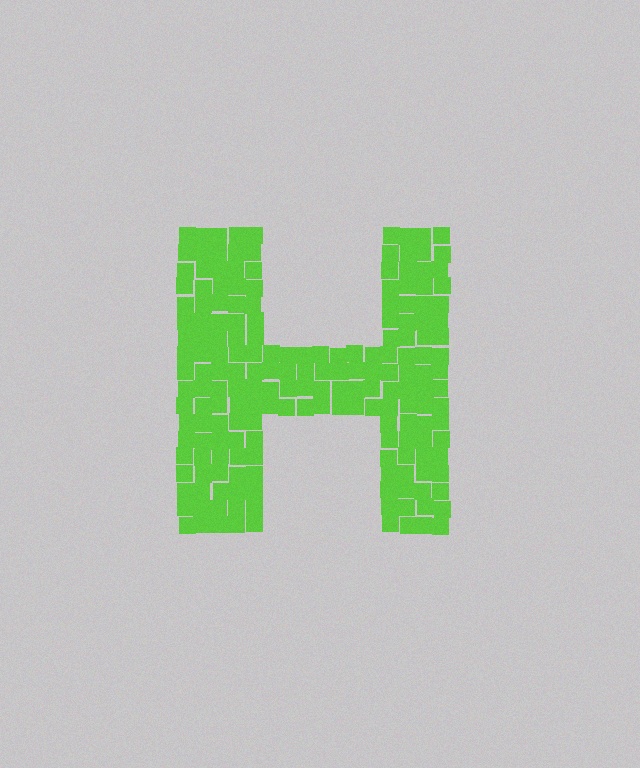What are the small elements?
The small elements are squares.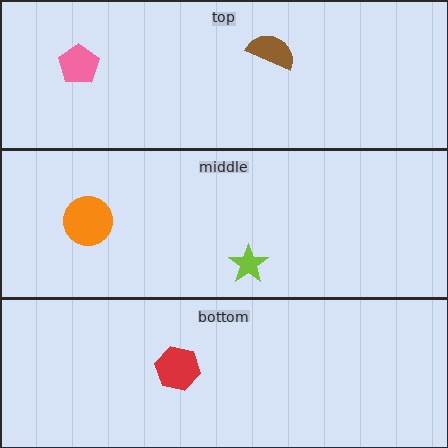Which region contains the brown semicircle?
The top region.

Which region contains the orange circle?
The middle region.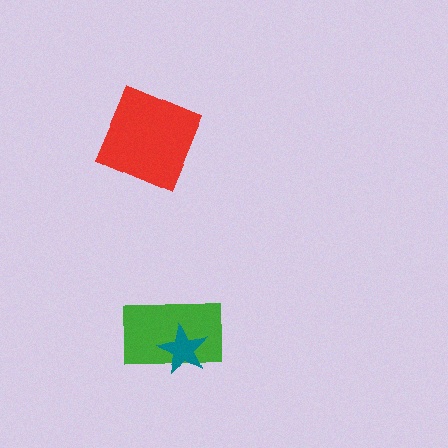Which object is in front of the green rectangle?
The teal star is in front of the green rectangle.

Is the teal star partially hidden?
No, no other shape covers it.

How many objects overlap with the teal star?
1 object overlaps with the teal star.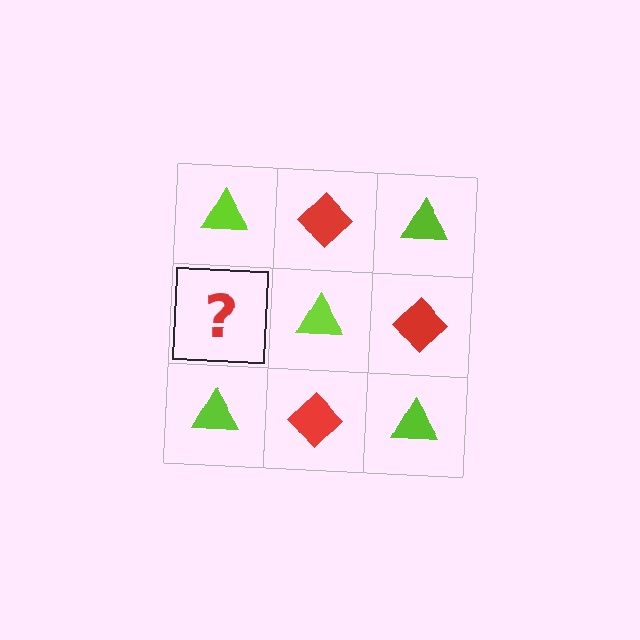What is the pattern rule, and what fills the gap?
The rule is that it alternates lime triangle and red diamond in a checkerboard pattern. The gap should be filled with a red diamond.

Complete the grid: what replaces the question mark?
The question mark should be replaced with a red diamond.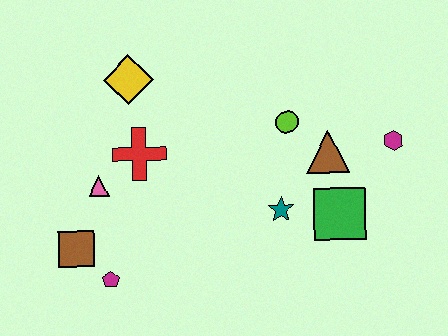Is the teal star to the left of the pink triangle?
No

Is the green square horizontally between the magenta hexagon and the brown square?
Yes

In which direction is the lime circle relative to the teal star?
The lime circle is above the teal star.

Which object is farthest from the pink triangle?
The magenta hexagon is farthest from the pink triangle.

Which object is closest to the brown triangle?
The lime circle is closest to the brown triangle.